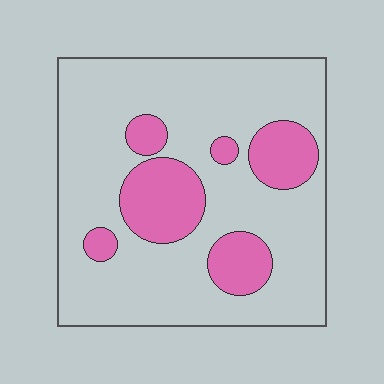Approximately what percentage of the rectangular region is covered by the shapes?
Approximately 20%.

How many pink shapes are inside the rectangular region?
6.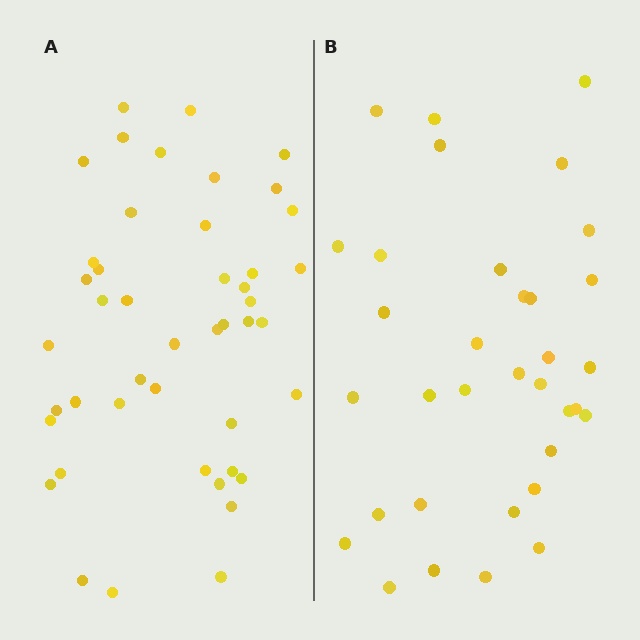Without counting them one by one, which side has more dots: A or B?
Region A (the left region) has more dots.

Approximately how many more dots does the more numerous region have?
Region A has roughly 12 or so more dots than region B.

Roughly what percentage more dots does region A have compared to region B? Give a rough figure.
About 30% more.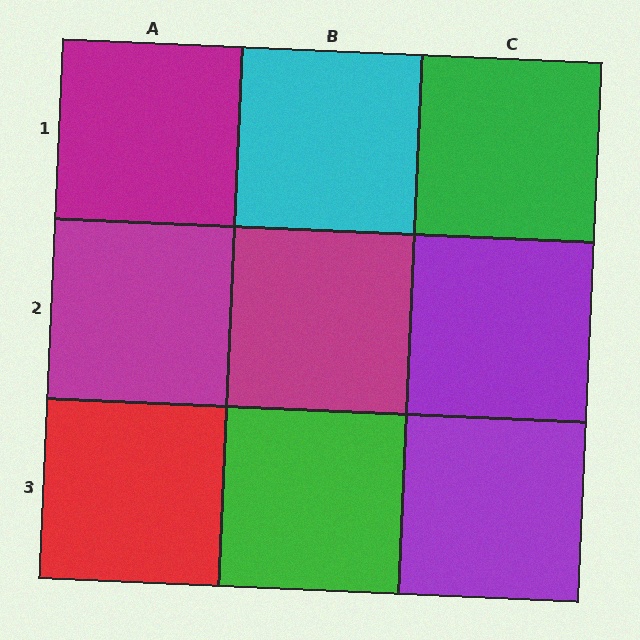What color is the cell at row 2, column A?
Magenta.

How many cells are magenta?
3 cells are magenta.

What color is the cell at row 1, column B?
Cyan.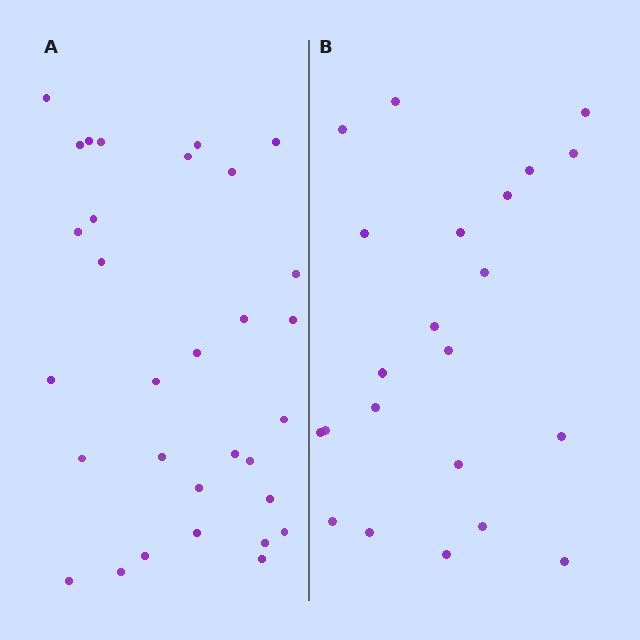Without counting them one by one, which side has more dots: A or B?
Region A (the left region) has more dots.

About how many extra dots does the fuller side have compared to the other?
Region A has roughly 8 or so more dots than region B.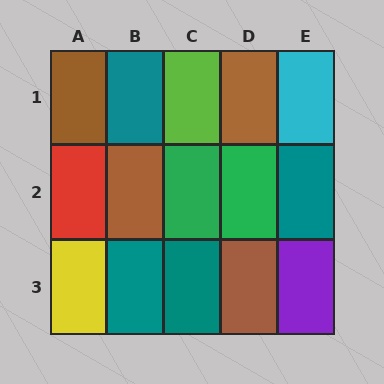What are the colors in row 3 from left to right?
Yellow, teal, teal, brown, purple.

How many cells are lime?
1 cell is lime.